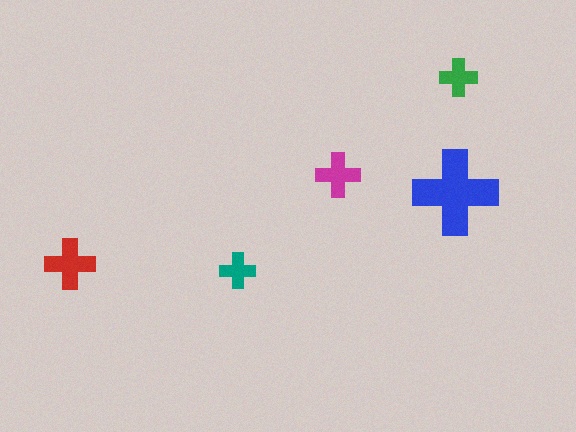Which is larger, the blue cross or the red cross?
The blue one.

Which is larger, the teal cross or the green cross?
The green one.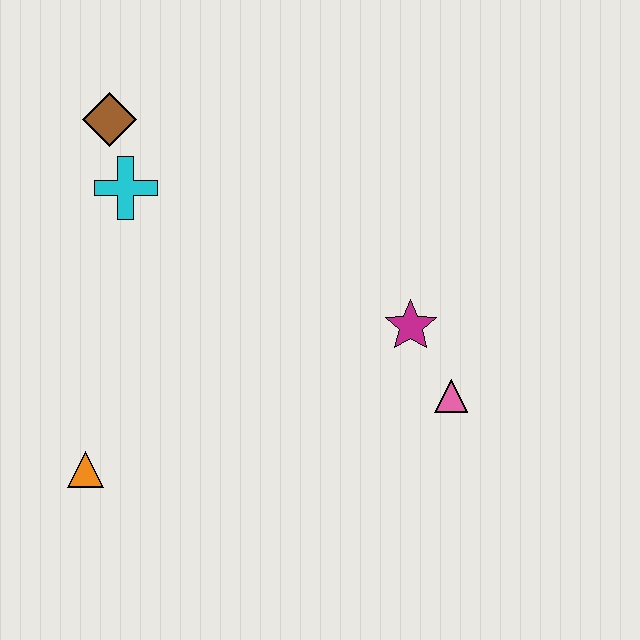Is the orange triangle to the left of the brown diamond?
Yes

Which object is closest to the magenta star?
The pink triangle is closest to the magenta star.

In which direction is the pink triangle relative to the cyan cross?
The pink triangle is to the right of the cyan cross.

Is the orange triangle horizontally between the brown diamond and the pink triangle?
No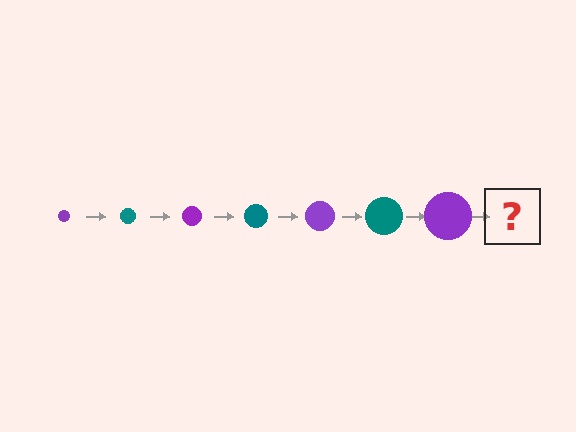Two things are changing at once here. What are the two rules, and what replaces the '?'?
The two rules are that the circle grows larger each step and the color cycles through purple and teal. The '?' should be a teal circle, larger than the previous one.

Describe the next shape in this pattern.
It should be a teal circle, larger than the previous one.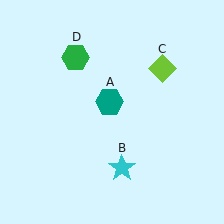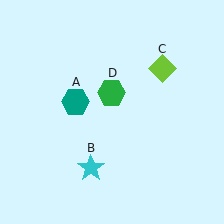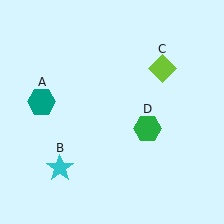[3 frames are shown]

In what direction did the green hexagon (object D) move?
The green hexagon (object D) moved down and to the right.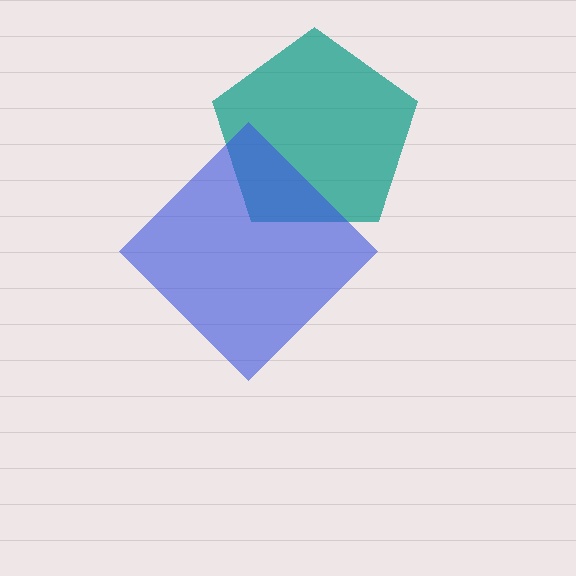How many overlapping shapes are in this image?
There are 2 overlapping shapes in the image.